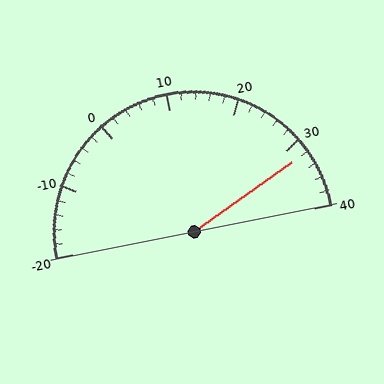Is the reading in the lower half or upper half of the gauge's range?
The reading is in the upper half of the range (-20 to 40).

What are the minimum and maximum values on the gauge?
The gauge ranges from -20 to 40.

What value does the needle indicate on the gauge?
The needle indicates approximately 32.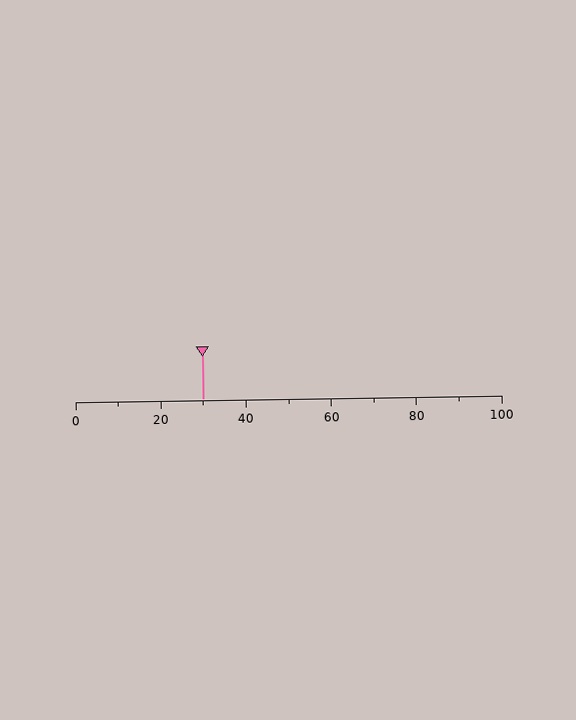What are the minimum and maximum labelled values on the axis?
The axis runs from 0 to 100.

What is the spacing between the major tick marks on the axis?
The major ticks are spaced 20 apart.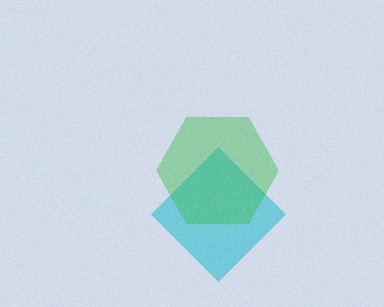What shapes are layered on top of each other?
The layered shapes are: a cyan diamond, a green hexagon.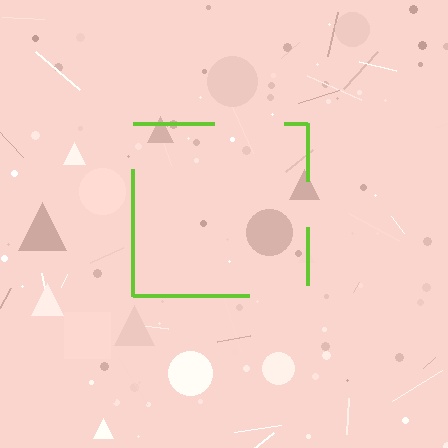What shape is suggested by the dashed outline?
The dashed outline suggests a square.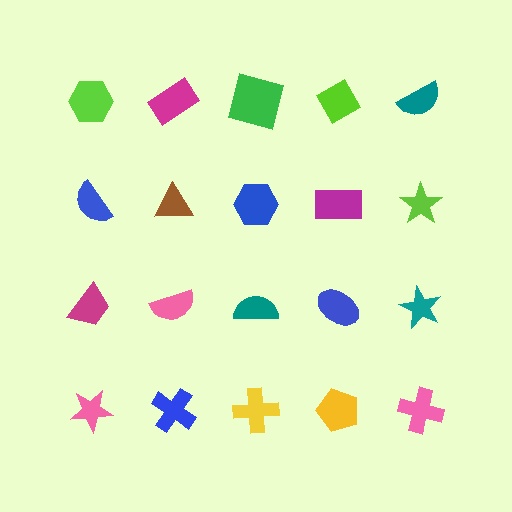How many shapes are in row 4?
5 shapes.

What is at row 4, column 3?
A yellow cross.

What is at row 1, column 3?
A green square.